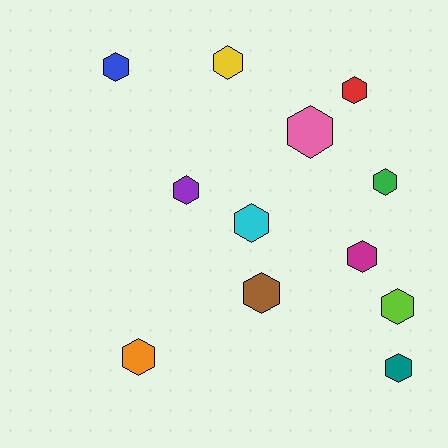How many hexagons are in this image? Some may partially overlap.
There are 12 hexagons.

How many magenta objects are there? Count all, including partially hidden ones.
There is 1 magenta object.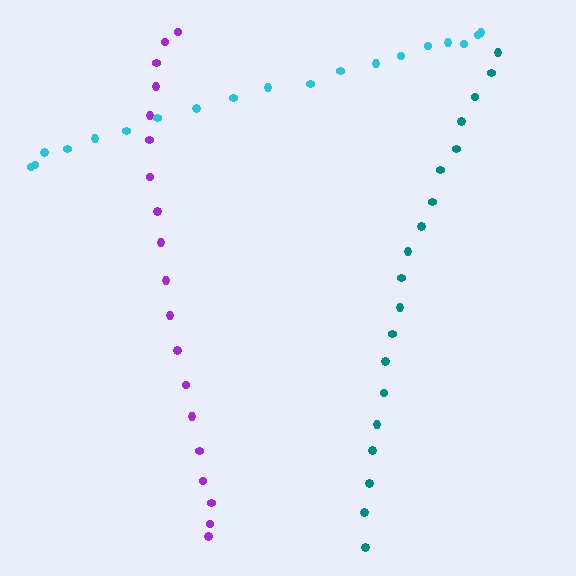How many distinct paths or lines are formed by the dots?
There are 3 distinct paths.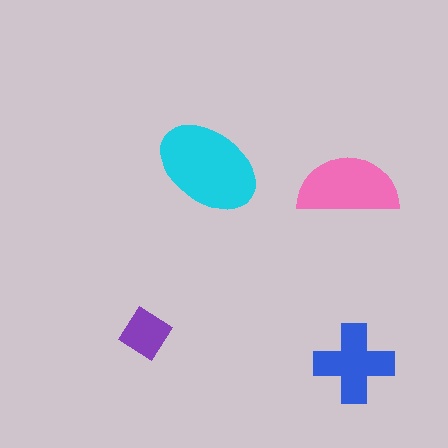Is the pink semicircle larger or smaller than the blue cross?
Larger.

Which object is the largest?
The cyan ellipse.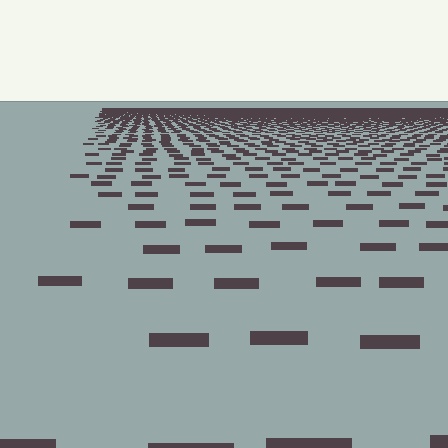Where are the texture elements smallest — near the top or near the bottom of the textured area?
Near the top.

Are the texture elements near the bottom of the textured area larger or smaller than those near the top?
Larger. Near the bottom, elements are closer to the viewer and appear at a bigger on-screen size.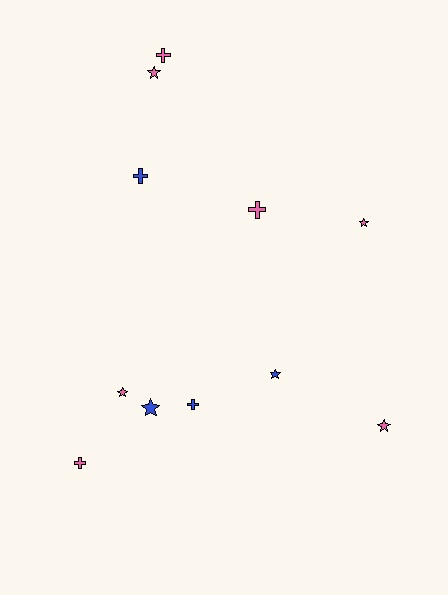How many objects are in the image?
There are 11 objects.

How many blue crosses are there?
There are 2 blue crosses.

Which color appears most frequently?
Pink, with 7 objects.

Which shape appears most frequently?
Star, with 6 objects.